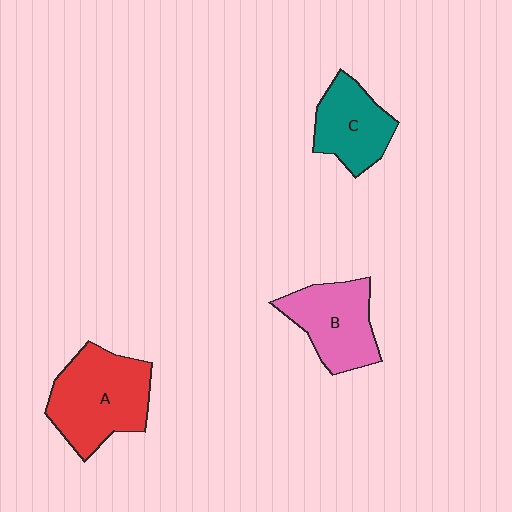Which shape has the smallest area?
Shape C (teal).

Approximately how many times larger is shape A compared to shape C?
Approximately 1.5 times.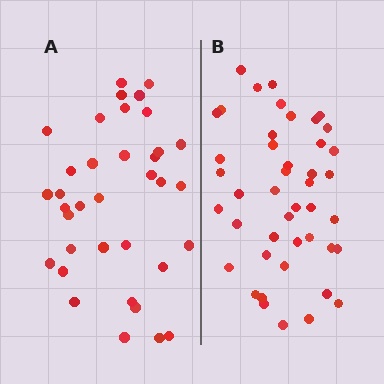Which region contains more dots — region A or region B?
Region B (the right region) has more dots.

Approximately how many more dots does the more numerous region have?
Region B has roughly 8 or so more dots than region A.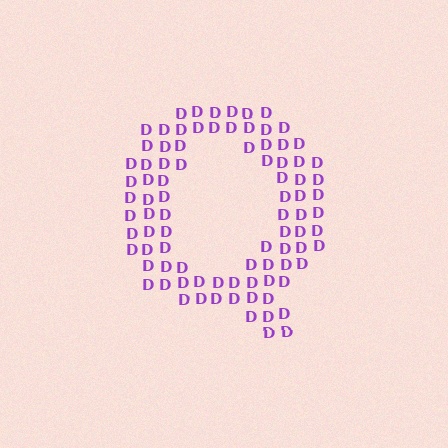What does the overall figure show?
The overall figure shows the letter Q.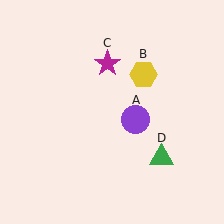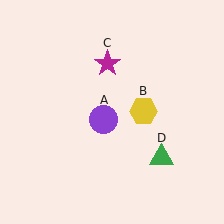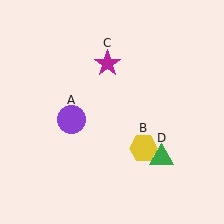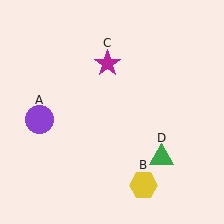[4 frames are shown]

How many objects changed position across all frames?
2 objects changed position: purple circle (object A), yellow hexagon (object B).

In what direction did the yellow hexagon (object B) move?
The yellow hexagon (object B) moved down.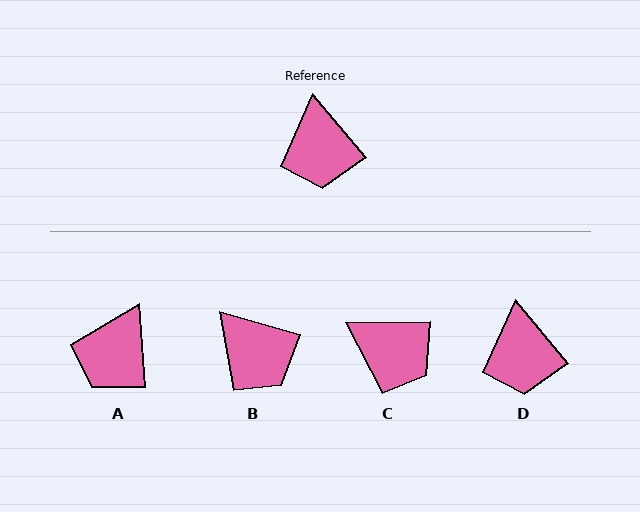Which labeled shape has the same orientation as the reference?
D.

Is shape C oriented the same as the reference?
No, it is off by about 51 degrees.